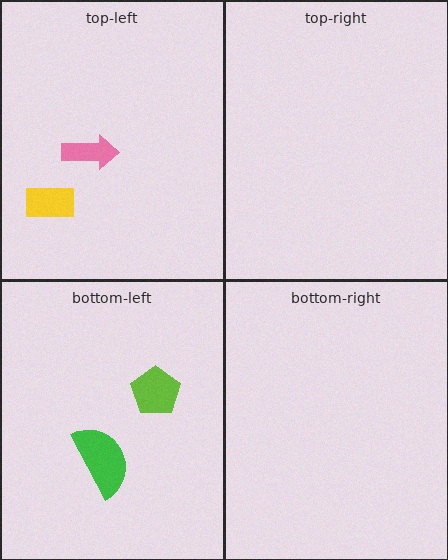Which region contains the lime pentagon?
The bottom-left region.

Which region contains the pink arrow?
The top-left region.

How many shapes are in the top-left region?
2.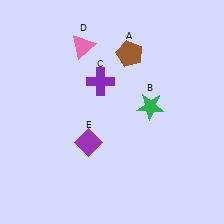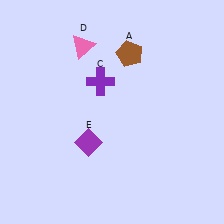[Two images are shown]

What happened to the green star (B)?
The green star (B) was removed in Image 2. It was in the top-right area of Image 1.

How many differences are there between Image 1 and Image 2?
There is 1 difference between the two images.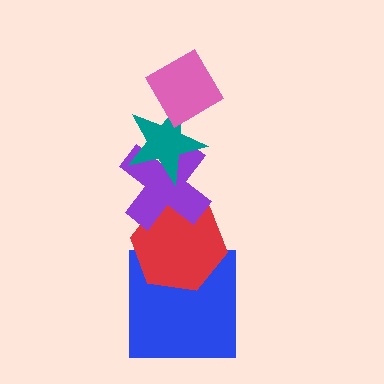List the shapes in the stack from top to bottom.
From top to bottom: the pink diamond, the teal star, the purple cross, the red hexagon, the blue square.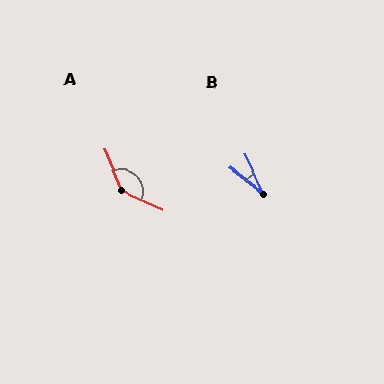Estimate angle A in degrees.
Approximately 136 degrees.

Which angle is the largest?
A, at approximately 136 degrees.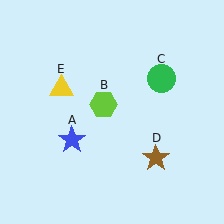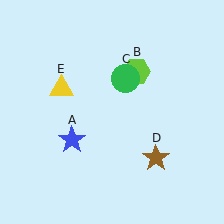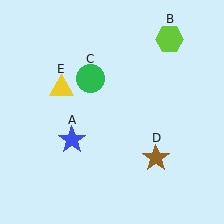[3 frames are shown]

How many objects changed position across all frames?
2 objects changed position: lime hexagon (object B), green circle (object C).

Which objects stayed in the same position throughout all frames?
Blue star (object A) and brown star (object D) and yellow triangle (object E) remained stationary.